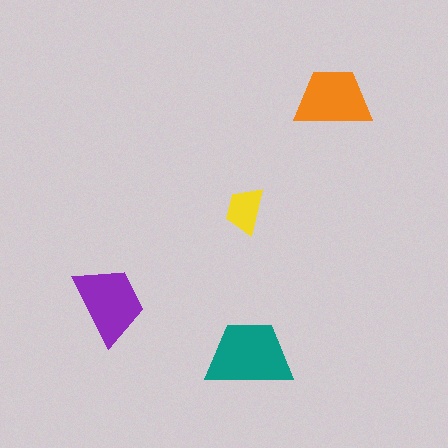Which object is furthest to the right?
The orange trapezoid is rightmost.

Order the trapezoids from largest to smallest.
the teal one, the purple one, the orange one, the yellow one.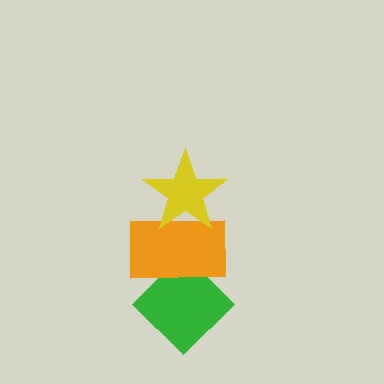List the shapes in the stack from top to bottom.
From top to bottom: the yellow star, the orange rectangle, the green diamond.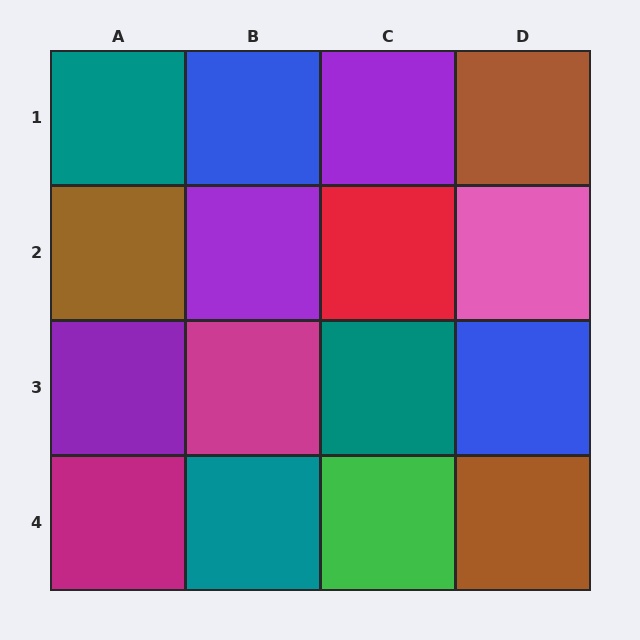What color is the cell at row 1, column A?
Teal.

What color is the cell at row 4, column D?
Brown.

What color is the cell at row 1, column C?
Purple.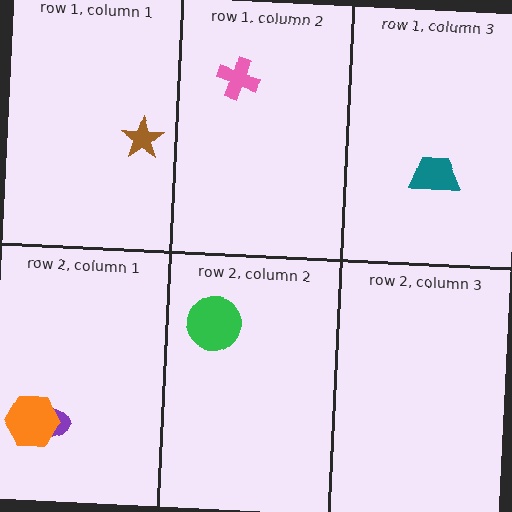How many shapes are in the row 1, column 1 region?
1.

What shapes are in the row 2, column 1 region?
The purple ellipse, the orange hexagon.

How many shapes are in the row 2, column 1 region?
2.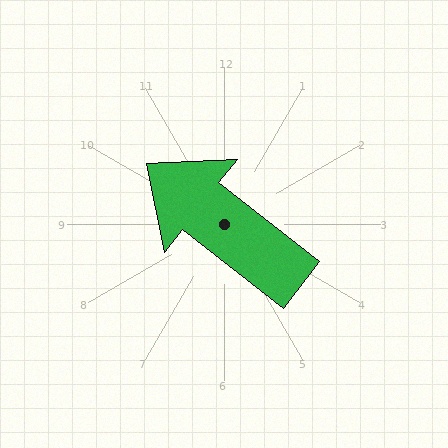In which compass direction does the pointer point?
Northwest.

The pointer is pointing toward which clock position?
Roughly 10 o'clock.